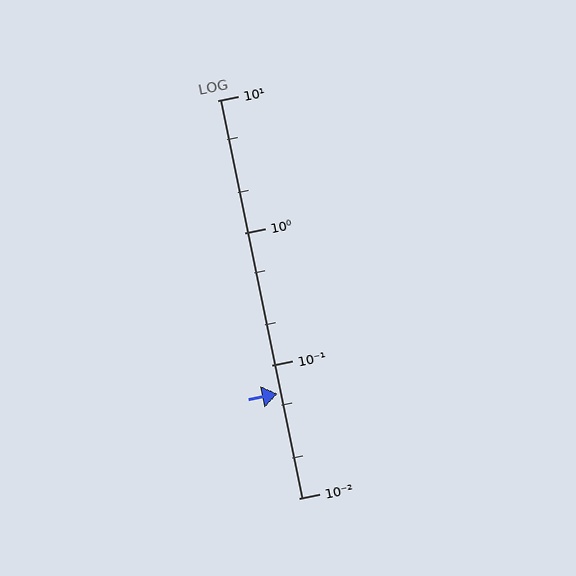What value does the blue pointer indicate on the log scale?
The pointer indicates approximately 0.061.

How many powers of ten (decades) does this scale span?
The scale spans 3 decades, from 0.01 to 10.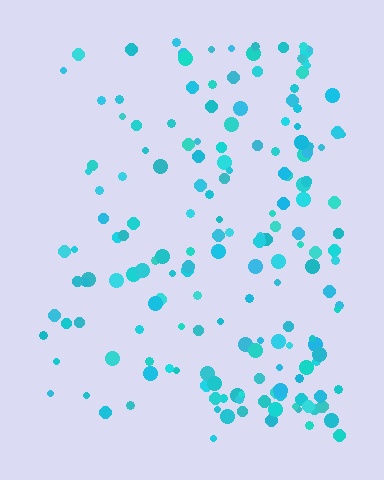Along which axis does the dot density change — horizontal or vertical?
Horizontal.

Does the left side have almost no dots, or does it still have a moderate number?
Still a moderate number, just noticeably fewer than the right.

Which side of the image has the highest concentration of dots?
The right.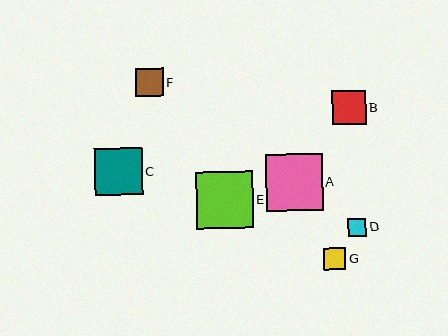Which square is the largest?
Square E is the largest with a size of approximately 57 pixels.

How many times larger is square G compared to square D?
Square G is approximately 1.3 times the size of square D.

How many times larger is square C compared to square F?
Square C is approximately 1.7 times the size of square F.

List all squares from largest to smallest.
From largest to smallest: E, A, C, B, F, G, D.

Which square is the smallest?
Square D is the smallest with a size of approximately 18 pixels.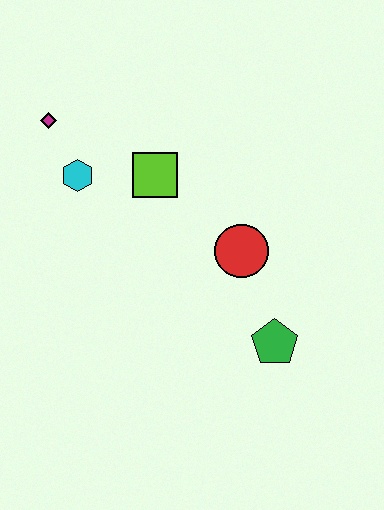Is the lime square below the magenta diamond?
Yes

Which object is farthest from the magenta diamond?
The green pentagon is farthest from the magenta diamond.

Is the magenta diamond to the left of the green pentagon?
Yes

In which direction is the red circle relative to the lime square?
The red circle is to the right of the lime square.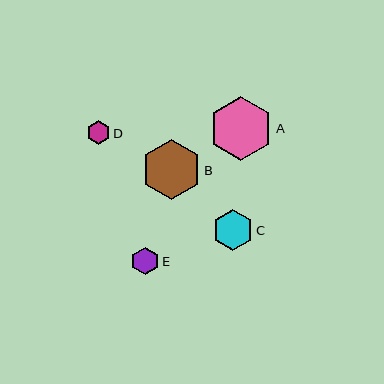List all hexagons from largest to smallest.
From largest to smallest: A, B, C, E, D.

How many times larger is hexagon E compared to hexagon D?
Hexagon E is approximately 1.2 times the size of hexagon D.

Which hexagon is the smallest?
Hexagon D is the smallest with a size of approximately 24 pixels.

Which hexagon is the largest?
Hexagon A is the largest with a size of approximately 64 pixels.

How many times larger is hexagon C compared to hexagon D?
Hexagon C is approximately 1.7 times the size of hexagon D.